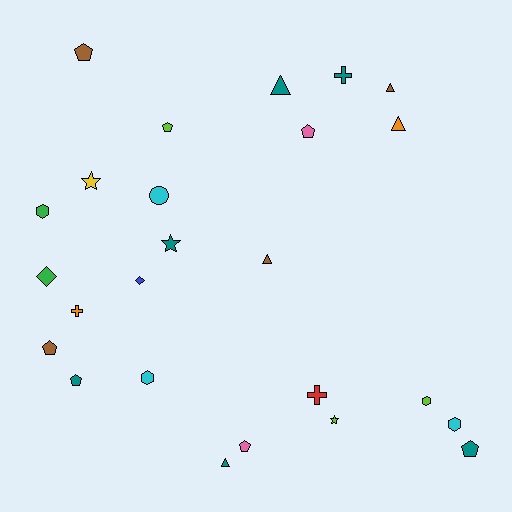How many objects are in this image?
There are 25 objects.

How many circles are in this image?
There is 1 circle.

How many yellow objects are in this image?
There is 1 yellow object.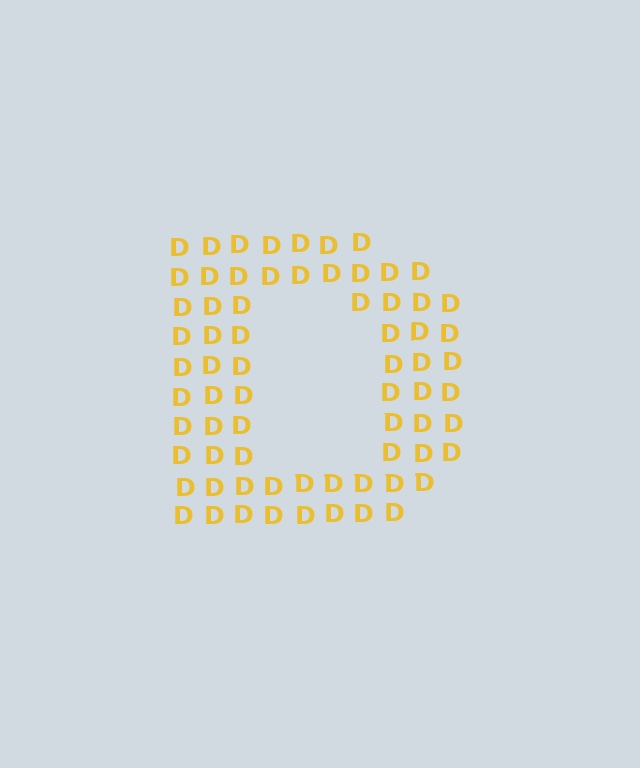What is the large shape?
The large shape is the letter D.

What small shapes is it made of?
It is made of small letter D's.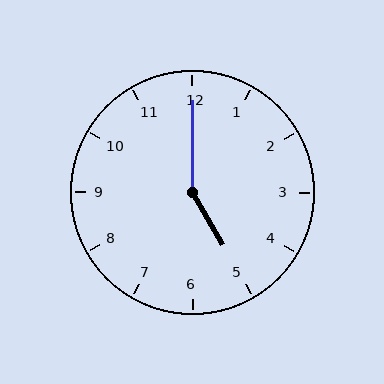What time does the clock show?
5:00.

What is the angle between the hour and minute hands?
Approximately 150 degrees.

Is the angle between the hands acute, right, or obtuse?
It is obtuse.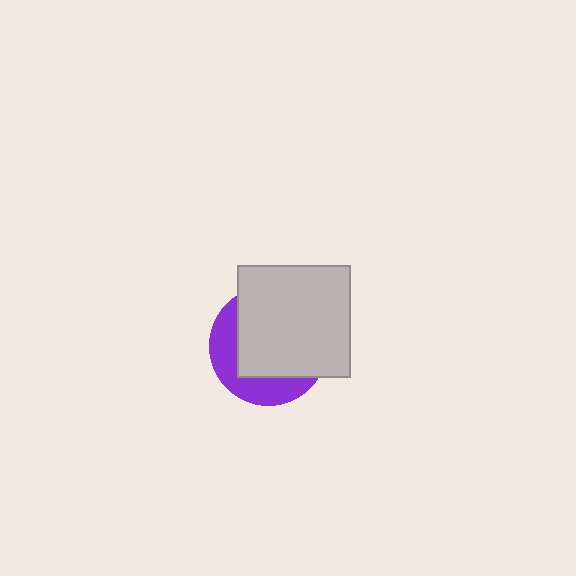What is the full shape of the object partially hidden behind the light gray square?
The partially hidden object is a purple circle.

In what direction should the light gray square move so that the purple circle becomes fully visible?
The light gray square should move toward the upper-right. That is the shortest direction to clear the overlap and leave the purple circle fully visible.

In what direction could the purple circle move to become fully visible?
The purple circle could move toward the lower-left. That would shift it out from behind the light gray square entirely.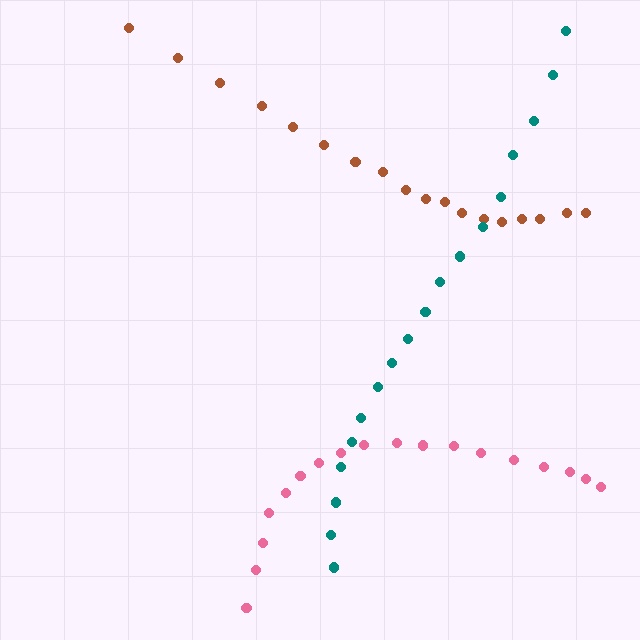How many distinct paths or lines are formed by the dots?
There are 3 distinct paths.